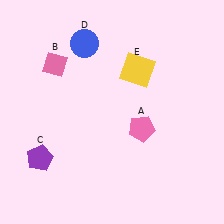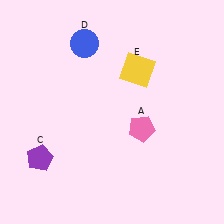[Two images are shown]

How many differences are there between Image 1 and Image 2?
There is 1 difference between the two images.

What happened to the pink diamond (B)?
The pink diamond (B) was removed in Image 2. It was in the top-left area of Image 1.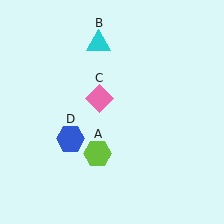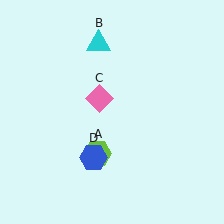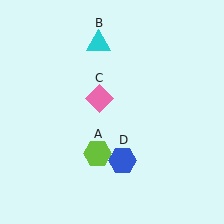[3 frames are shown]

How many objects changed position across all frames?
1 object changed position: blue hexagon (object D).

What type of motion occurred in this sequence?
The blue hexagon (object D) rotated counterclockwise around the center of the scene.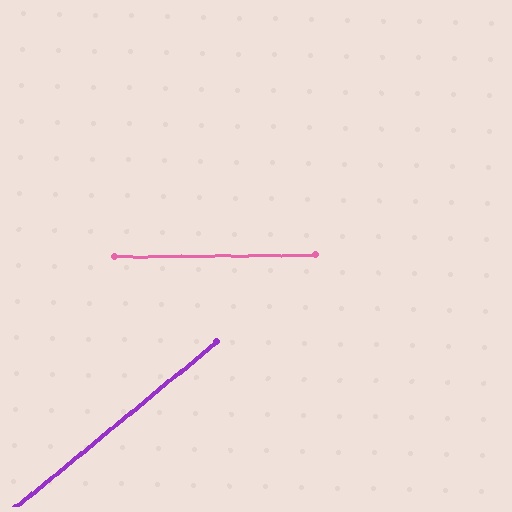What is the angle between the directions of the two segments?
Approximately 39 degrees.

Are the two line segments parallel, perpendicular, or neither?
Neither parallel nor perpendicular — they differ by about 39°.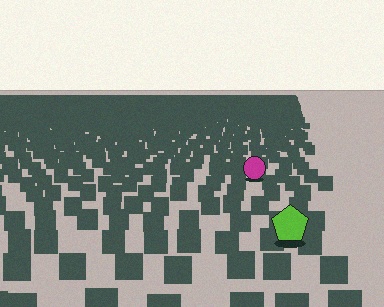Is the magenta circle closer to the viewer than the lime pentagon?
No. The lime pentagon is closer — you can tell from the texture gradient: the ground texture is coarser near it.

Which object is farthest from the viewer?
The magenta circle is farthest from the viewer. It appears smaller and the ground texture around it is denser.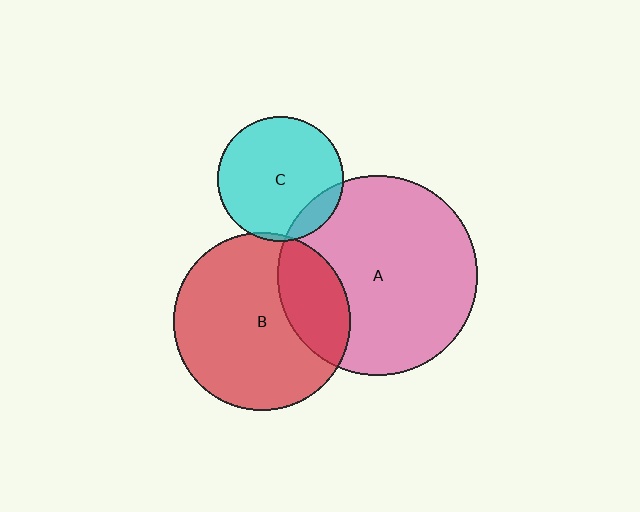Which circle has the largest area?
Circle A (pink).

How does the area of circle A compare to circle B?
Approximately 1.3 times.